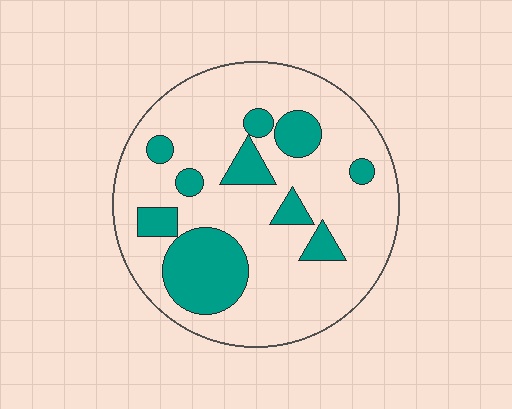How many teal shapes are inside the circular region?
10.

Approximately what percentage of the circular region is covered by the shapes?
Approximately 25%.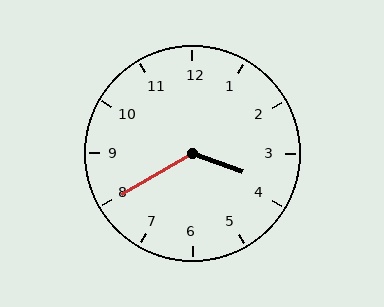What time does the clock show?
3:40.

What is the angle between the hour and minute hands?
Approximately 130 degrees.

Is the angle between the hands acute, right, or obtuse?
It is obtuse.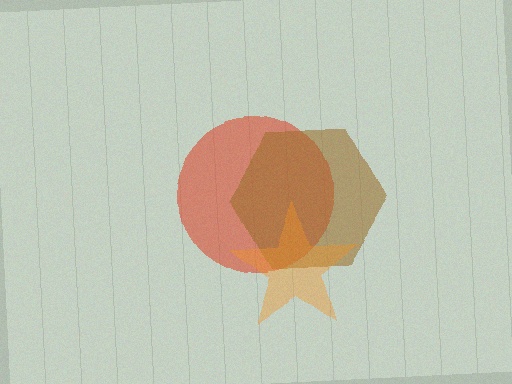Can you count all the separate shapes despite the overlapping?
Yes, there are 3 separate shapes.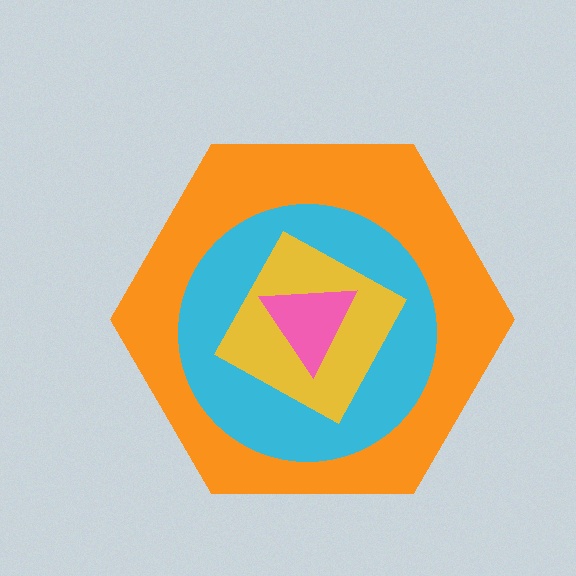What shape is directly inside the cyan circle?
The yellow diamond.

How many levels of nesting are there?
4.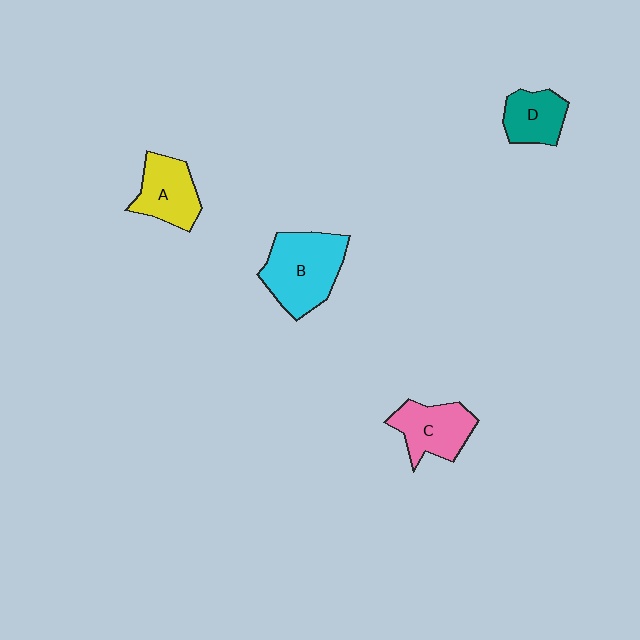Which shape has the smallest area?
Shape D (teal).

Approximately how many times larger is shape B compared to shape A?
Approximately 1.5 times.